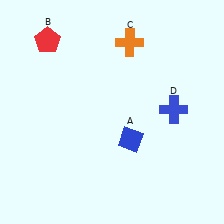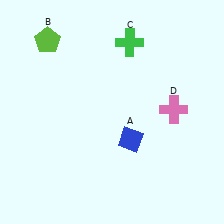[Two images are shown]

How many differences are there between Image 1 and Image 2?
There are 3 differences between the two images.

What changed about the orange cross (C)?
In Image 1, C is orange. In Image 2, it changed to green.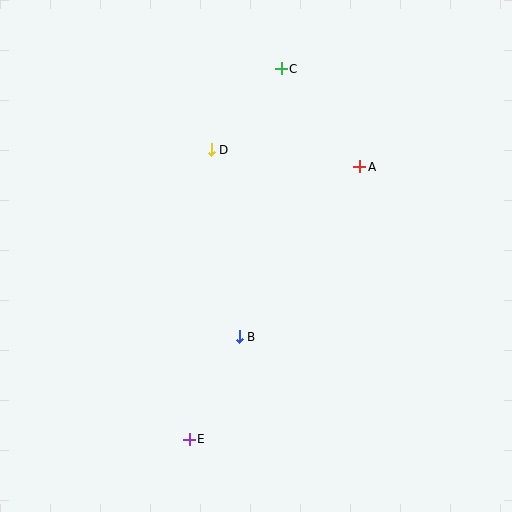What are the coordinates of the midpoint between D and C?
The midpoint between D and C is at (246, 109).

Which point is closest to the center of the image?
Point B at (239, 337) is closest to the center.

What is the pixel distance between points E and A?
The distance between E and A is 322 pixels.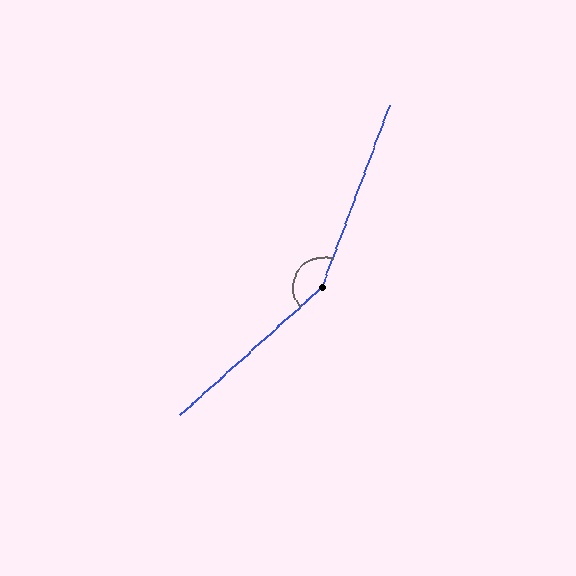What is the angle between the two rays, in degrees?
Approximately 152 degrees.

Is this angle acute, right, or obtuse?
It is obtuse.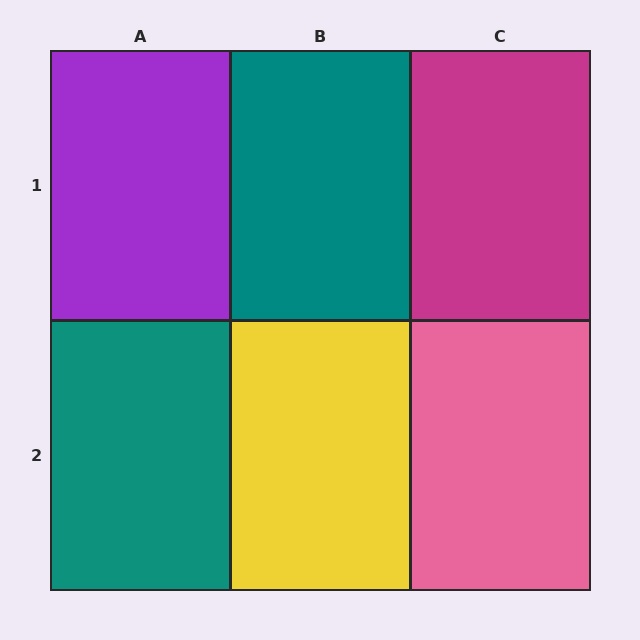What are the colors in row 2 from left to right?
Teal, yellow, pink.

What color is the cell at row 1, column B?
Teal.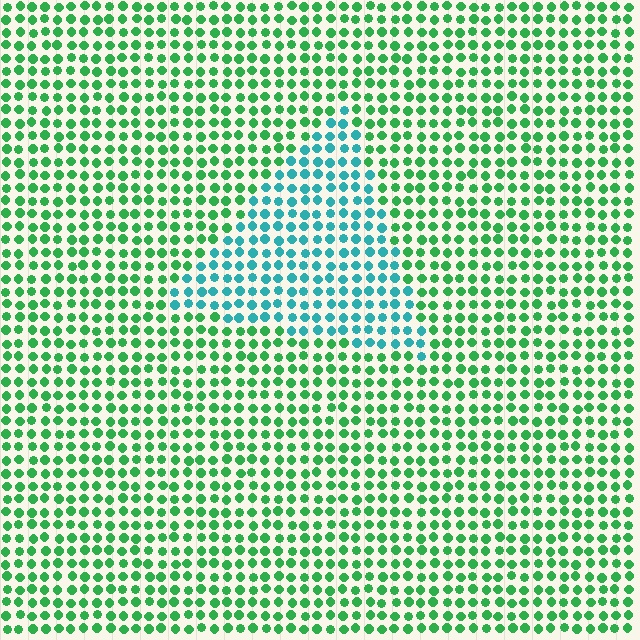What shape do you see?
I see a triangle.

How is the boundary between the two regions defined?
The boundary is defined purely by a slight shift in hue (about 47 degrees). Spacing, size, and orientation are identical on both sides.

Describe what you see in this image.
The image is filled with small green elements in a uniform arrangement. A triangle-shaped region is visible where the elements are tinted to a slightly different hue, forming a subtle color boundary.